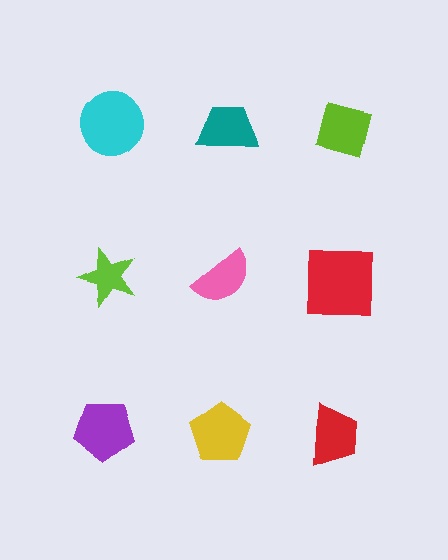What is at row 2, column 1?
A lime star.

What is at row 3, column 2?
A yellow pentagon.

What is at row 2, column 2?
A pink semicircle.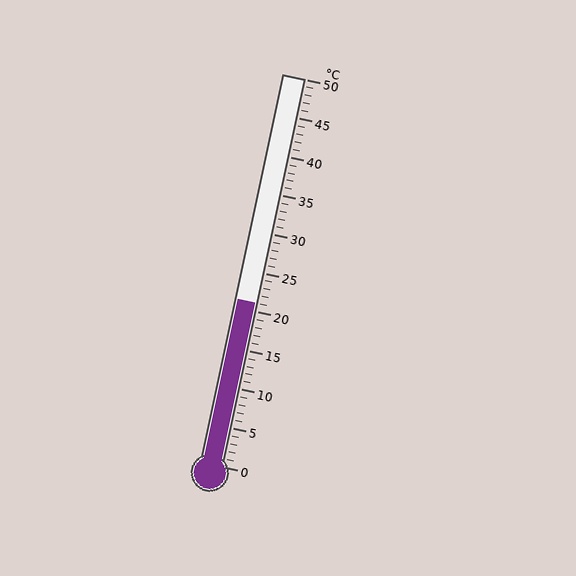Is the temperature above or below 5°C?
The temperature is above 5°C.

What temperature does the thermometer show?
The thermometer shows approximately 21°C.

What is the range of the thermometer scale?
The thermometer scale ranges from 0°C to 50°C.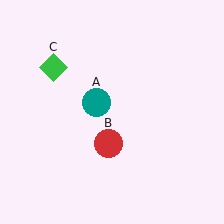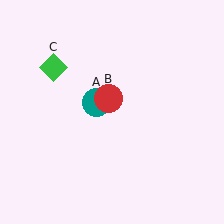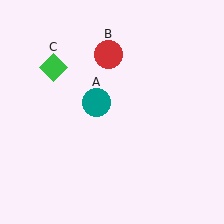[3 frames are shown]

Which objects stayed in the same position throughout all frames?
Teal circle (object A) and green diamond (object C) remained stationary.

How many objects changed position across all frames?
1 object changed position: red circle (object B).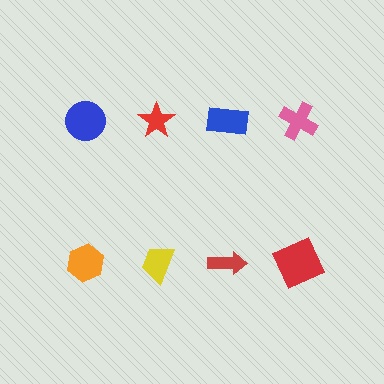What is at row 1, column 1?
A blue circle.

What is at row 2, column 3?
A red arrow.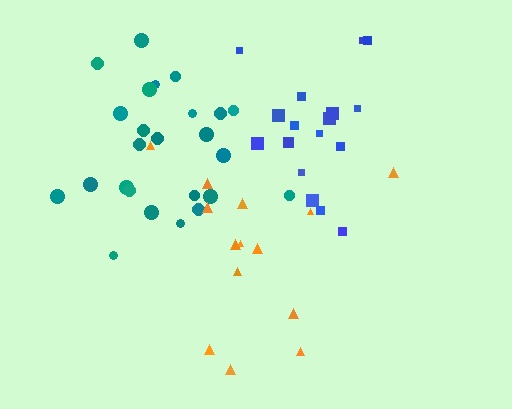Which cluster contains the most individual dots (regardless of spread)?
Teal (25).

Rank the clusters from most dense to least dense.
teal, blue, orange.